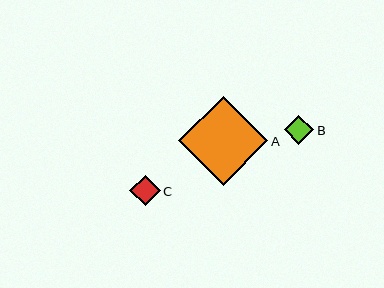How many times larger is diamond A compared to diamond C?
Diamond A is approximately 2.9 times the size of diamond C.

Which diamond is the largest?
Diamond A is the largest with a size of approximately 89 pixels.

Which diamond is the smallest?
Diamond B is the smallest with a size of approximately 29 pixels.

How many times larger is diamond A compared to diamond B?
Diamond A is approximately 3.0 times the size of diamond B.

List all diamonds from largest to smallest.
From largest to smallest: A, C, B.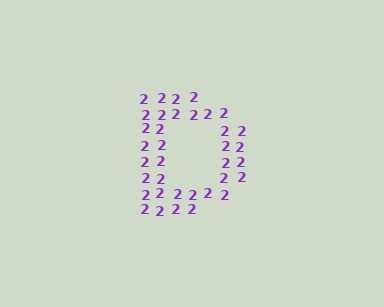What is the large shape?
The large shape is the letter D.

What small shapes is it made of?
It is made of small digit 2's.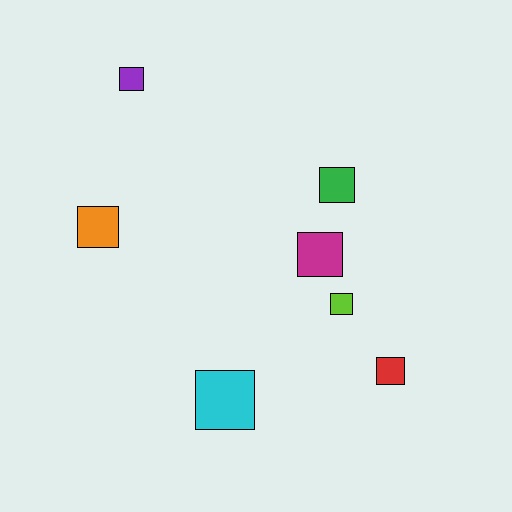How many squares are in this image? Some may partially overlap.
There are 7 squares.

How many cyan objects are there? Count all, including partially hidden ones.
There is 1 cyan object.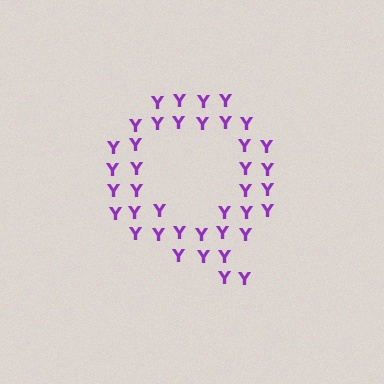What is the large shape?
The large shape is the letter Q.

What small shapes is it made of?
It is made of small letter Y's.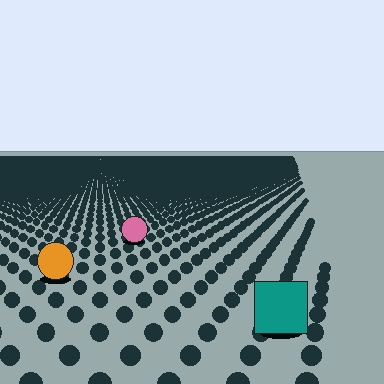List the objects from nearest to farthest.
From nearest to farthest: the teal square, the orange circle, the pink circle.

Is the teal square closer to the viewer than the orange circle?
Yes. The teal square is closer — you can tell from the texture gradient: the ground texture is coarser near it.